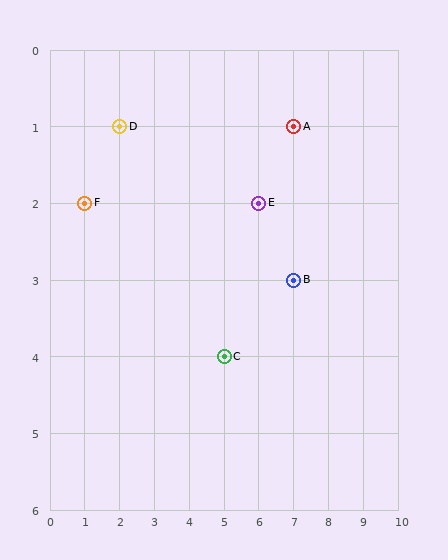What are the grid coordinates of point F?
Point F is at grid coordinates (1, 2).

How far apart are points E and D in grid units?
Points E and D are 4 columns and 1 row apart (about 4.1 grid units diagonally).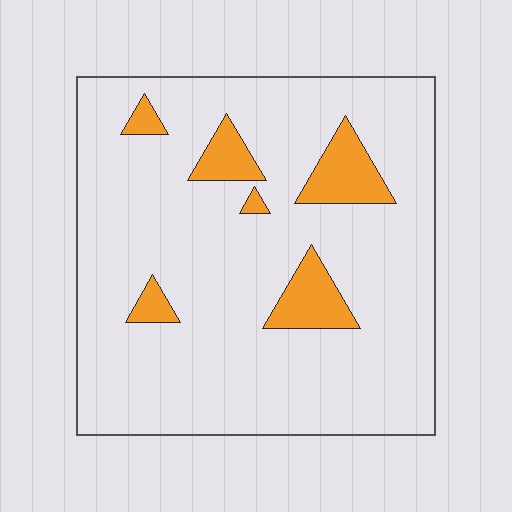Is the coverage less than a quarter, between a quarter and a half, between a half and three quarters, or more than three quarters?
Less than a quarter.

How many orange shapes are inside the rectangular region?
6.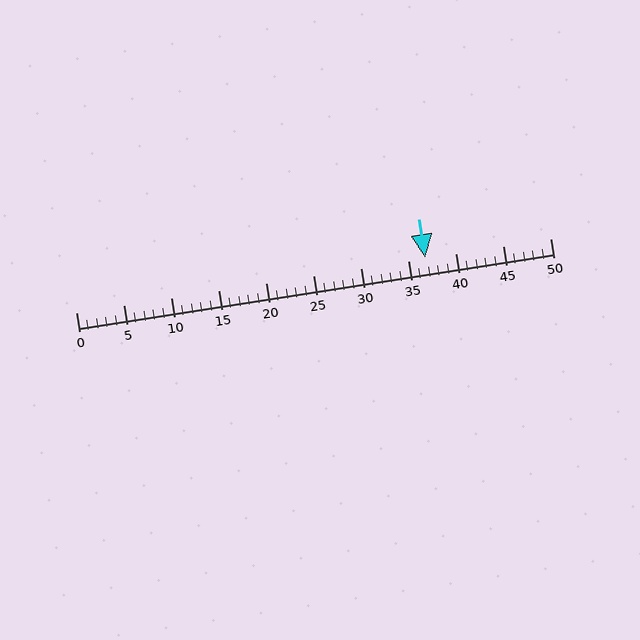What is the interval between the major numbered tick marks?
The major tick marks are spaced 5 units apart.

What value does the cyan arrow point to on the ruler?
The cyan arrow points to approximately 37.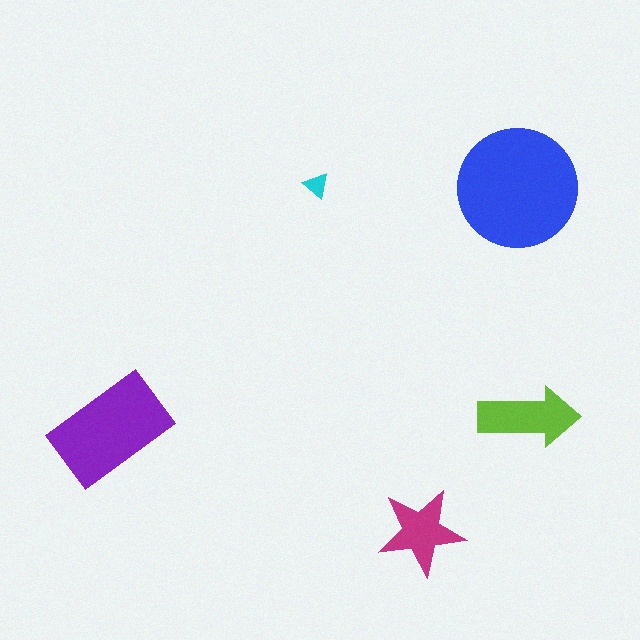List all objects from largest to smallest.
The blue circle, the purple rectangle, the lime arrow, the magenta star, the cyan triangle.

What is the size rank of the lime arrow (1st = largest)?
3rd.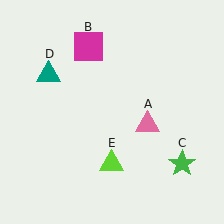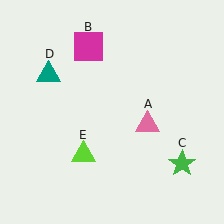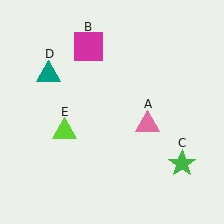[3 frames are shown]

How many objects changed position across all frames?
1 object changed position: lime triangle (object E).